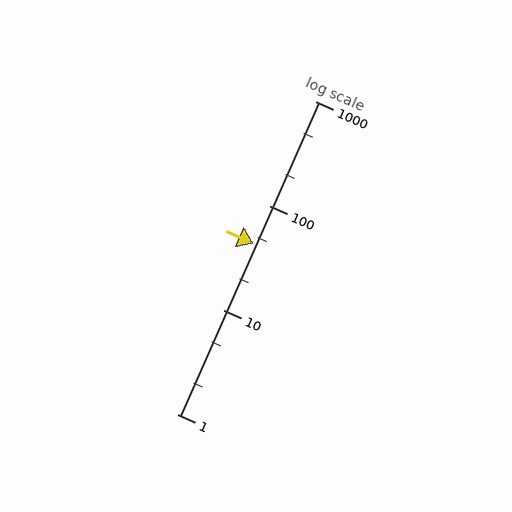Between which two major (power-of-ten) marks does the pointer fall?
The pointer is between 10 and 100.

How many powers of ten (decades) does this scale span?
The scale spans 3 decades, from 1 to 1000.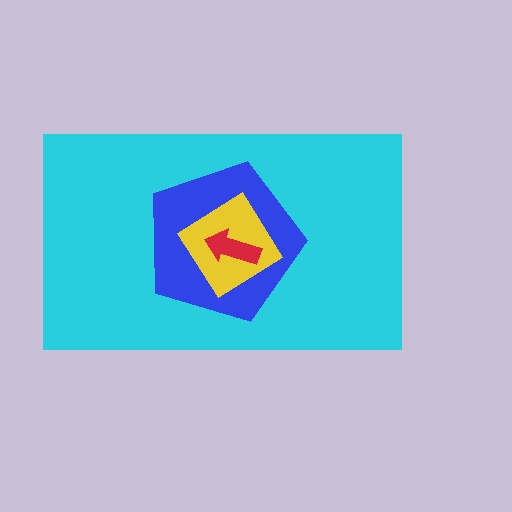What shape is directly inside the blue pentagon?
The yellow diamond.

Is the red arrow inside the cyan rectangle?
Yes.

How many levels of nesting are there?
4.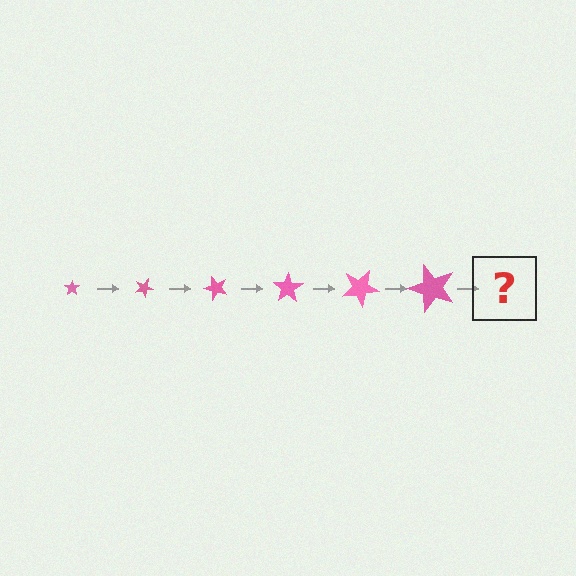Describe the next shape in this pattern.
It should be a star, larger than the previous one and rotated 150 degrees from the start.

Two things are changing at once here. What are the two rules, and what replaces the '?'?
The two rules are that the star grows larger each step and it rotates 25 degrees each step. The '?' should be a star, larger than the previous one and rotated 150 degrees from the start.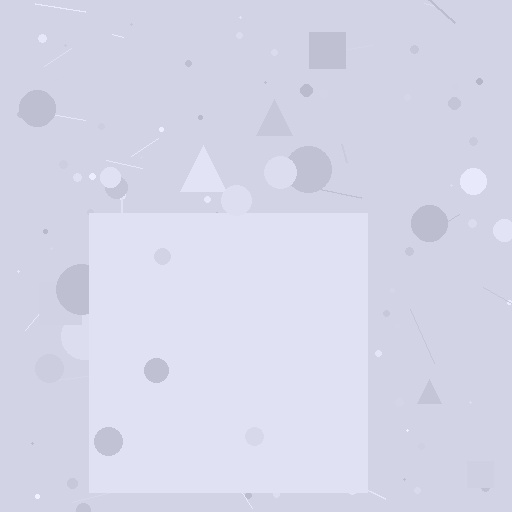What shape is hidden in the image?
A square is hidden in the image.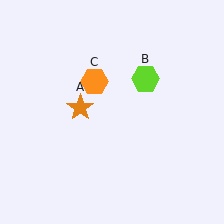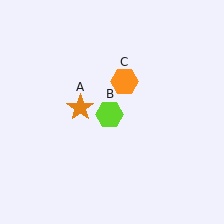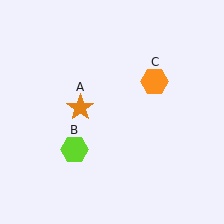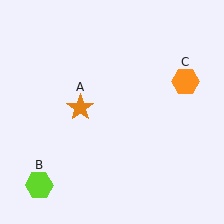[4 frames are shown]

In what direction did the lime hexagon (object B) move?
The lime hexagon (object B) moved down and to the left.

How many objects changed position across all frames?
2 objects changed position: lime hexagon (object B), orange hexagon (object C).